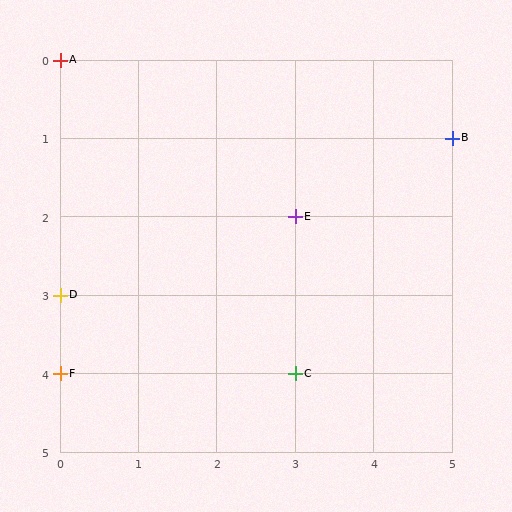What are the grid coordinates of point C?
Point C is at grid coordinates (3, 4).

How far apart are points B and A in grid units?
Points B and A are 5 columns and 1 row apart (about 5.1 grid units diagonally).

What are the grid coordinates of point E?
Point E is at grid coordinates (3, 2).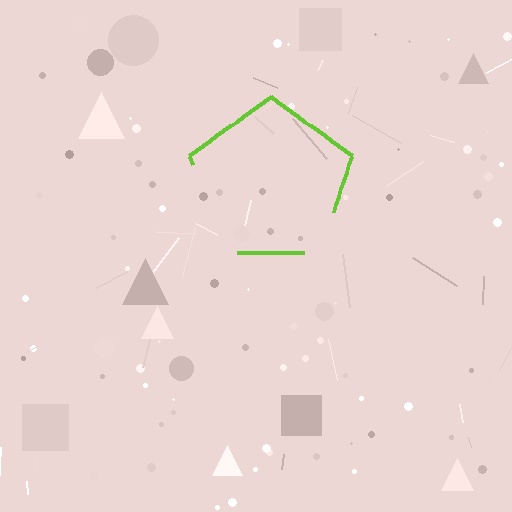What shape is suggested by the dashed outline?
The dashed outline suggests a pentagon.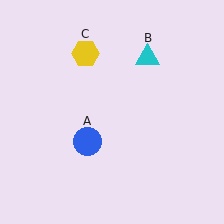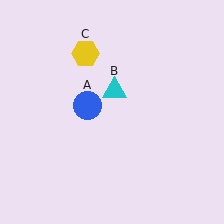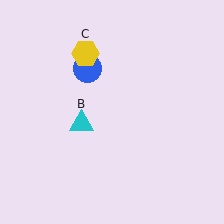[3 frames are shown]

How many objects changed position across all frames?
2 objects changed position: blue circle (object A), cyan triangle (object B).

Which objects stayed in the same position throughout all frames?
Yellow hexagon (object C) remained stationary.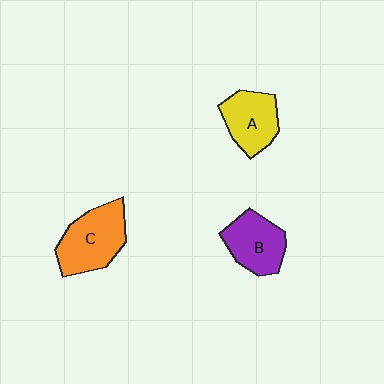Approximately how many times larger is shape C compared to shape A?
Approximately 1.3 times.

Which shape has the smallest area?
Shape A (yellow).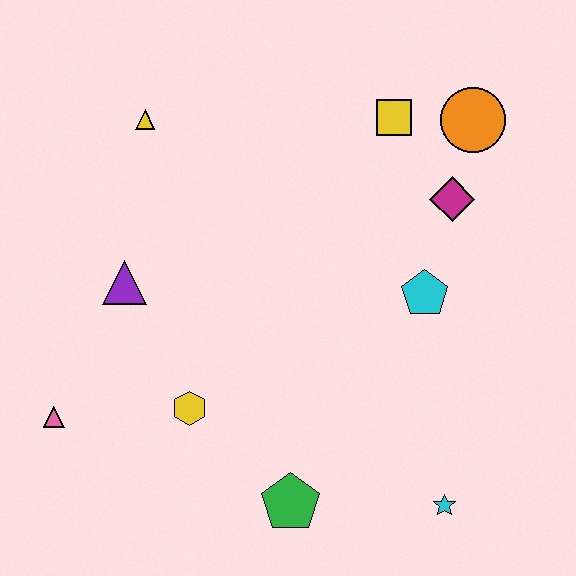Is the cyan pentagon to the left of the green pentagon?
No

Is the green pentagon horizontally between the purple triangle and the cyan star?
Yes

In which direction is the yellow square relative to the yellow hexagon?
The yellow square is above the yellow hexagon.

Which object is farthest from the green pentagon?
The orange circle is farthest from the green pentagon.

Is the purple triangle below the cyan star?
No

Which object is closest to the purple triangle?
The yellow hexagon is closest to the purple triangle.